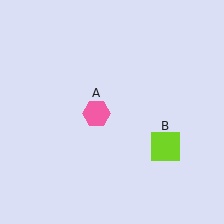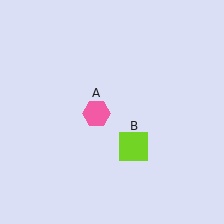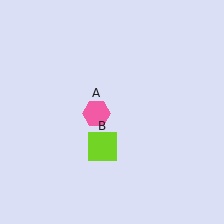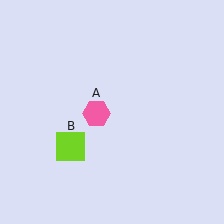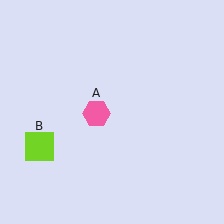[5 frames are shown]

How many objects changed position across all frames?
1 object changed position: lime square (object B).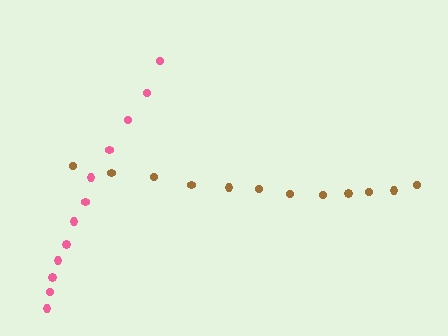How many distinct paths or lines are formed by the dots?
There are 2 distinct paths.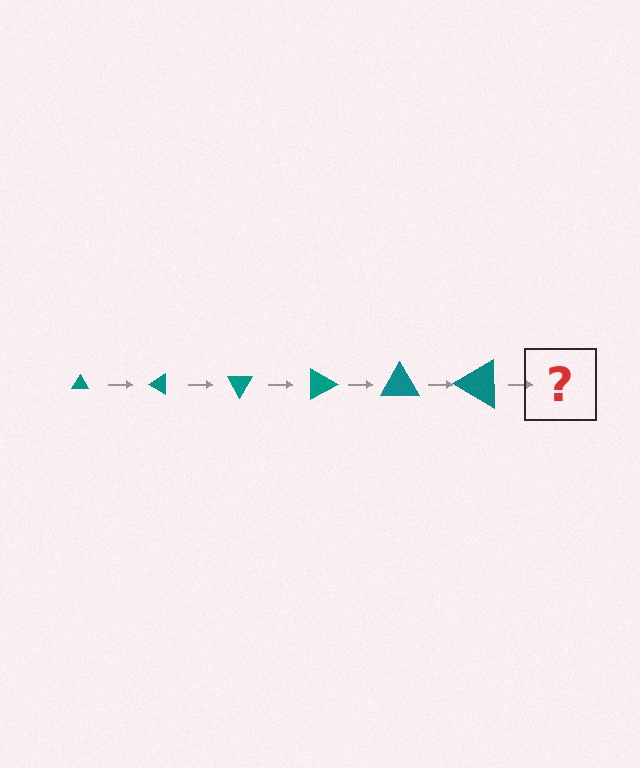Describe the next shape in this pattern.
It should be a triangle, larger than the previous one and rotated 180 degrees from the start.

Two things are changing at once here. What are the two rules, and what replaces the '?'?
The two rules are that the triangle grows larger each step and it rotates 30 degrees each step. The '?' should be a triangle, larger than the previous one and rotated 180 degrees from the start.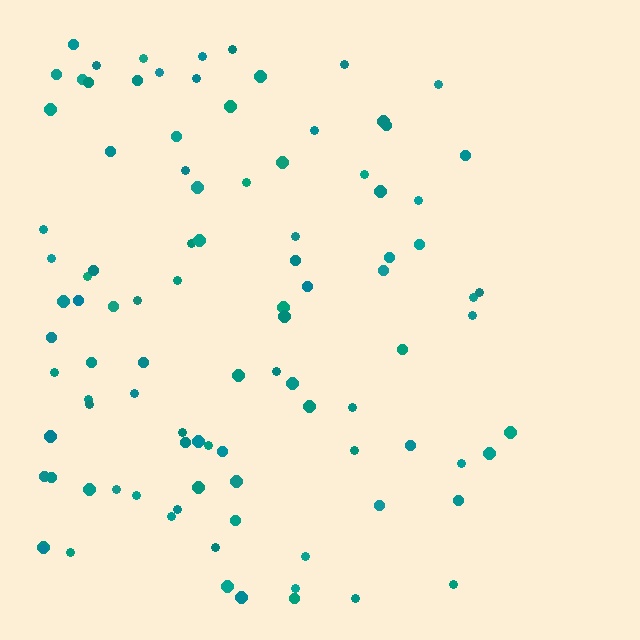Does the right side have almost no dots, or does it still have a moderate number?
Still a moderate number, just noticeably fewer than the left.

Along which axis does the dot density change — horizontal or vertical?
Horizontal.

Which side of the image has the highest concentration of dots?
The left.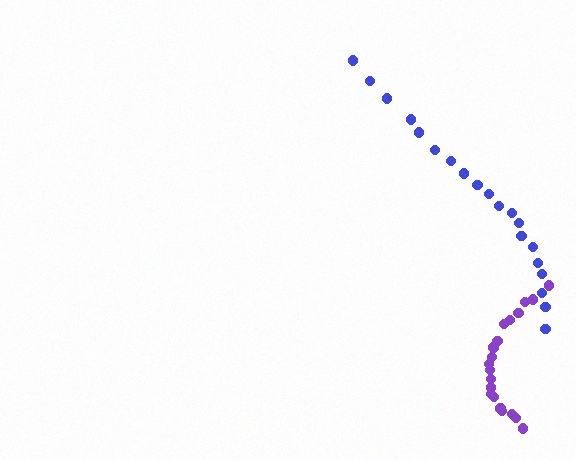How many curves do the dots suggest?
There are 2 distinct paths.